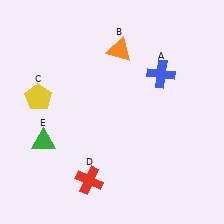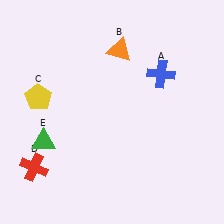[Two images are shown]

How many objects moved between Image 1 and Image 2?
1 object moved between the two images.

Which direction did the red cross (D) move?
The red cross (D) moved left.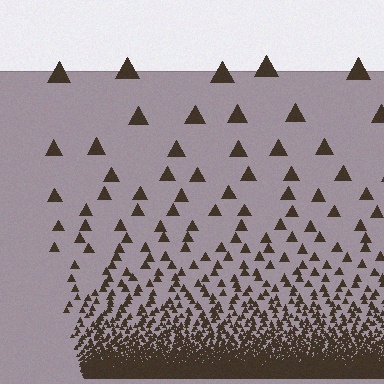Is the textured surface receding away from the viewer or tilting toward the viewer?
The surface appears to tilt toward the viewer. Texture elements get larger and sparser toward the top.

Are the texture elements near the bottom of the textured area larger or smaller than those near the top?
Smaller. The gradient is inverted — elements near the bottom are smaller and denser.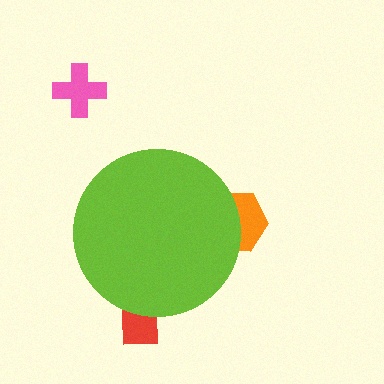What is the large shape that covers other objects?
A lime circle.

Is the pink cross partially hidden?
No, the pink cross is fully visible.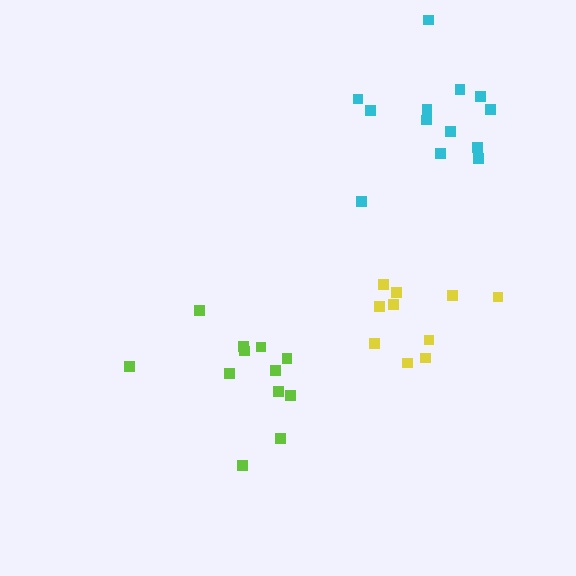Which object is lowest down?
The lime cluster is bottommost.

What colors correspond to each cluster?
The clusters are colored: yellow, lime, cyan.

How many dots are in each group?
Group 1: 10 dots, Group 2: 12 dots, Group 3: 13 dots (35 total).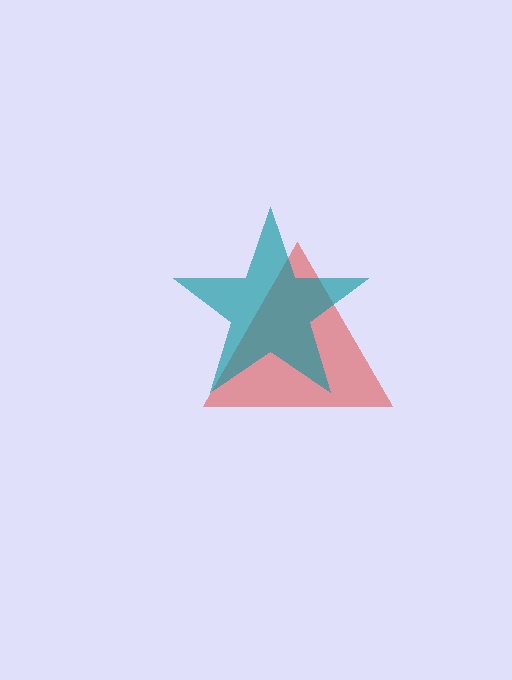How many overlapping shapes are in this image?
There are 2 overlapping shapes in the image.